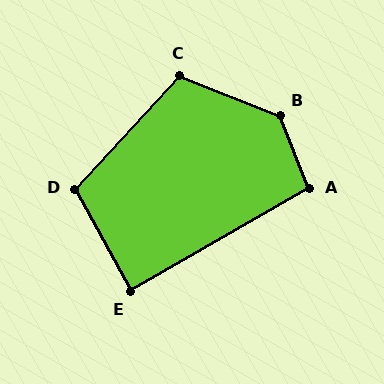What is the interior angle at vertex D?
Approximately 109 degrees (obtuse).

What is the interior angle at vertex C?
Approximately 111 degrees (obtuse).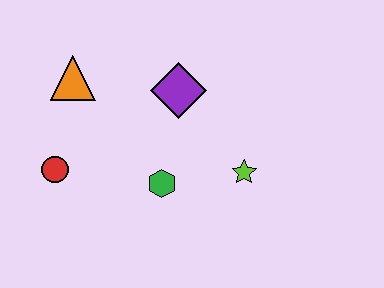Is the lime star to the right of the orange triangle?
Yes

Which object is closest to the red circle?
The orange triangle is closest to the red circle.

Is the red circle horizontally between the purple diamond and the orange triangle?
No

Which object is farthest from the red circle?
The lime star is farthest from the red circle.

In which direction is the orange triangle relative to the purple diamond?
The orange triangle is to the left of the purple diamond.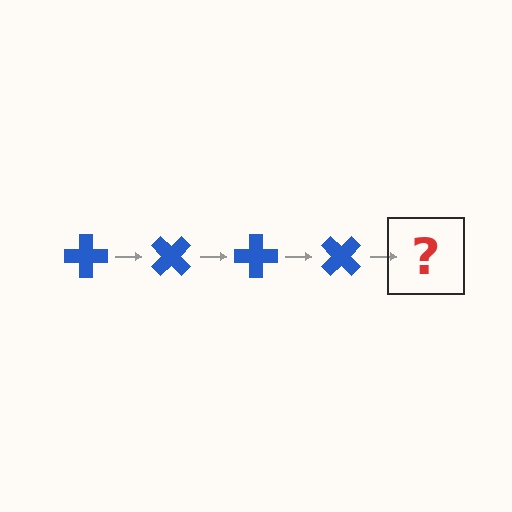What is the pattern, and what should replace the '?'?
The pattern is that the cross rotates 45 degrees each step. The '?' should be a blue cross rotated 180 degrees.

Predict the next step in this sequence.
The next step is a blue cross rotated 180 degrees.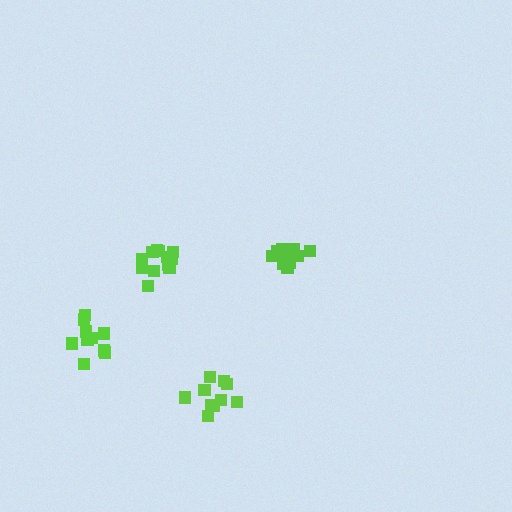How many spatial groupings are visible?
There are 4 spatial groupings.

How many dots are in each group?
Group 1: 12 dots, Group 2: 10 dots, Group 3: 10 dots, Group 4: 10 dots (42 total).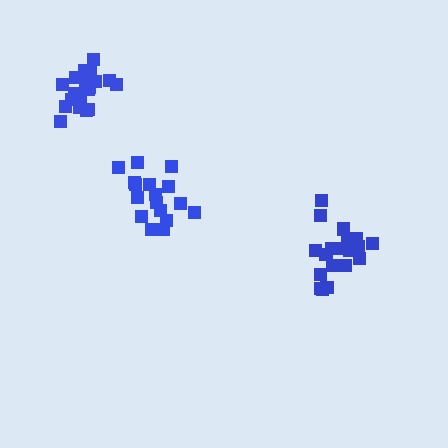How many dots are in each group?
Group 1: 17 dots, Group 2: 21 dots, Group 3: 19 dots (57 total).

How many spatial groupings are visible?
There are 3 spatial groupings.